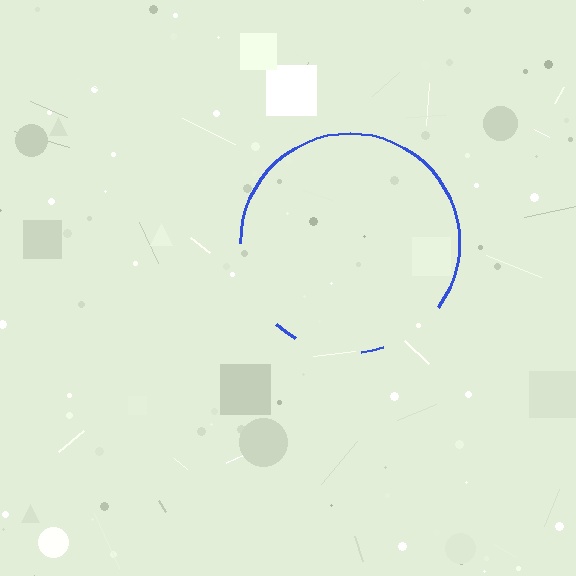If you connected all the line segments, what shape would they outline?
They would outline a circle.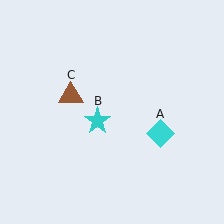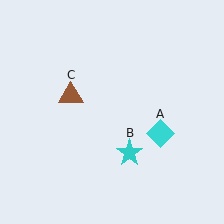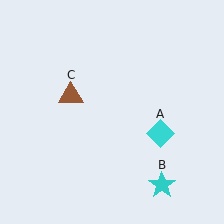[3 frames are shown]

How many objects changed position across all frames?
1 object changed position: cyan star (object B).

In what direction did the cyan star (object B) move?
The cyan star (object B) moved down and to the right.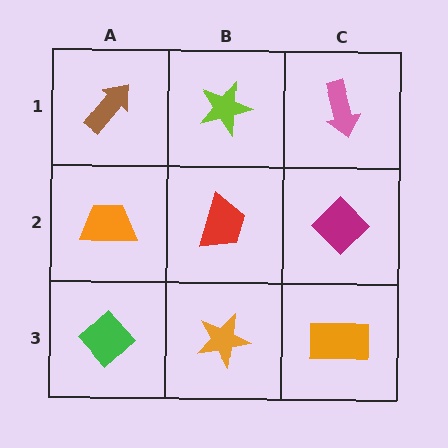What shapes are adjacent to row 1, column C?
A magenta diamond (row 2, column C), a lime star (row 1, column B).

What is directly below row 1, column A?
An orange trapezoid.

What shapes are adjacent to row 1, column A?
An orange trapezoid (row 2, column A), a lime star (row 1, column B).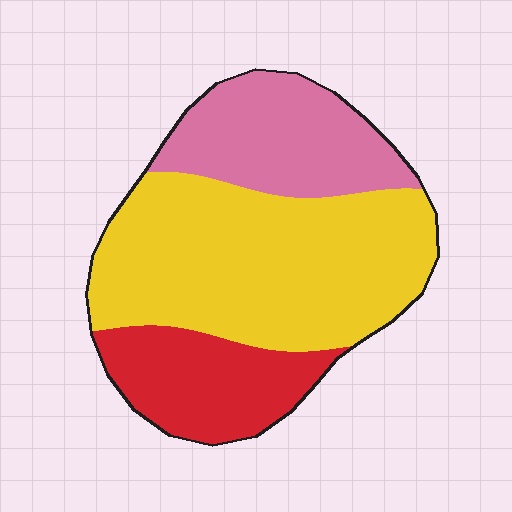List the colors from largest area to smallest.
From largest to smallest: yellow, pink, red.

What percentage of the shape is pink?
Pink takes up about one quarter (1/4) of the shape.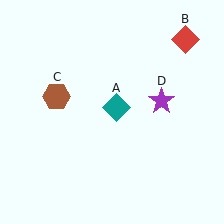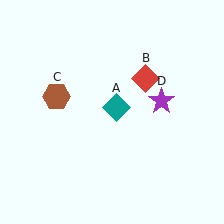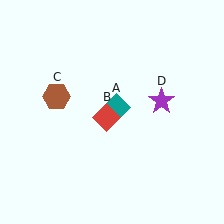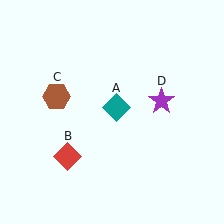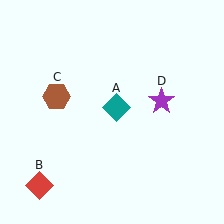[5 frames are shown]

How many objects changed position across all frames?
1 object changed position: red diamond (object B).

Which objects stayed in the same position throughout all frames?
Teal diamond (object A) and brown hexagon (object C) and purple star (object D) remained stationary.